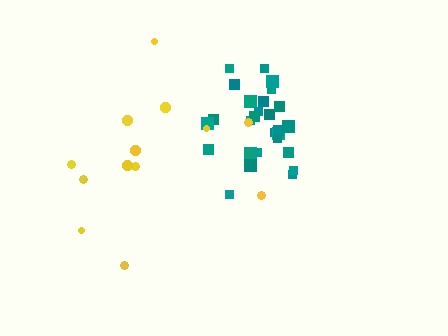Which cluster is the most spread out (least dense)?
Yellow.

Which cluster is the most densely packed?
Teal.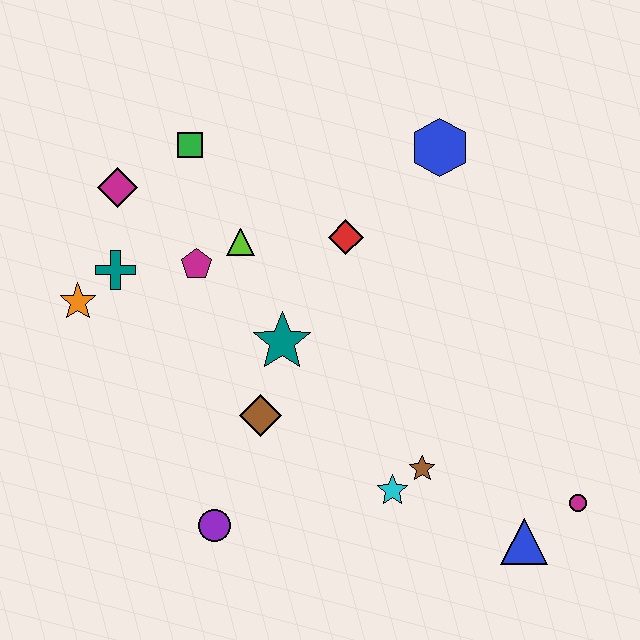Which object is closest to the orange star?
The teal cross is closest to the orange star.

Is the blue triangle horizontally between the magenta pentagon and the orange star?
No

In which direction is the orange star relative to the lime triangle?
The orange star is to the left of the lime triangle.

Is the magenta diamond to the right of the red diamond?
No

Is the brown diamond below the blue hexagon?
Yes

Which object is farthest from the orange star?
The magenta circle is farthest from the orange star.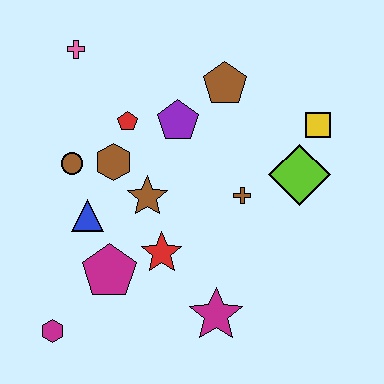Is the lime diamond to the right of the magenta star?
Yes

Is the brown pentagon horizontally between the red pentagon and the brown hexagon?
No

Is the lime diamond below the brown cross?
No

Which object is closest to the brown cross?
The lime diamond is closest to the brown cross.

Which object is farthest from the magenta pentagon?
The yellow square is farthest from the magenta pentagon.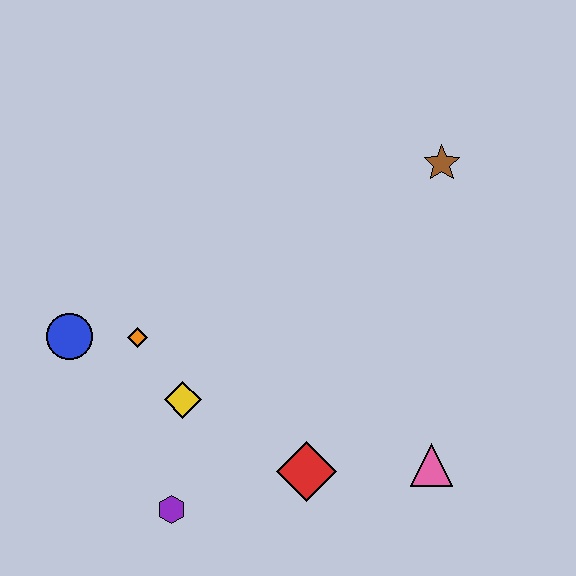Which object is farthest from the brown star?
The purple hexagon is farthest from the brown star.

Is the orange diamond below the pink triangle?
No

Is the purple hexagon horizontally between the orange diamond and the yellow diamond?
Yes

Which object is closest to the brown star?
The pink triangle is closest to the brown star.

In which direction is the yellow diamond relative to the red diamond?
The yellow diamond is to the left of the red diamond.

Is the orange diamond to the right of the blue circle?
Yes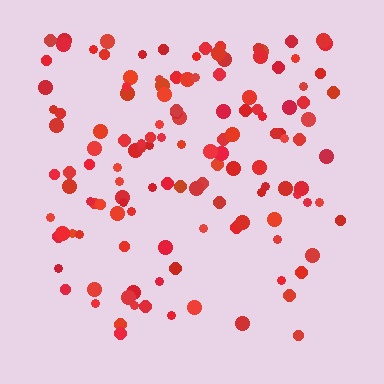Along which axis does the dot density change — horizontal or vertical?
Vertical.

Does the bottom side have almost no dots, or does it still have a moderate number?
Still a moderate number, just noticeably fewer than the top.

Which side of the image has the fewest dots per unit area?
The bottom.